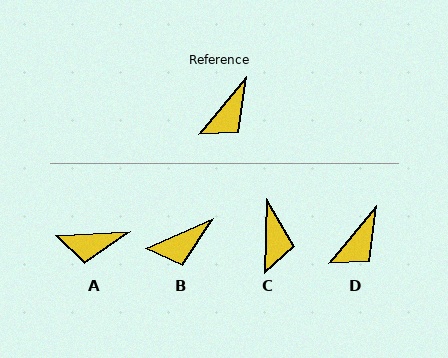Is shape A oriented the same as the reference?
No, it is off by about 47 degrees.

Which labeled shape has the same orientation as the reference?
D.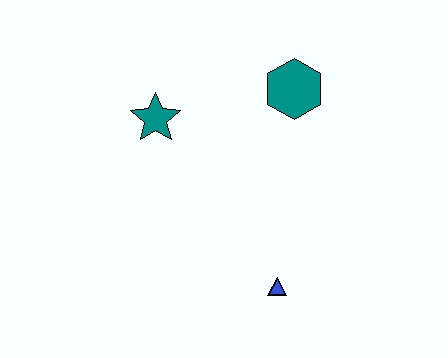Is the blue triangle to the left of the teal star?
No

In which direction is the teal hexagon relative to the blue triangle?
The teal hexagon is above the blue triangle.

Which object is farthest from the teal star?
The blue triangle is farthest from the teal star.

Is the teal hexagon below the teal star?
No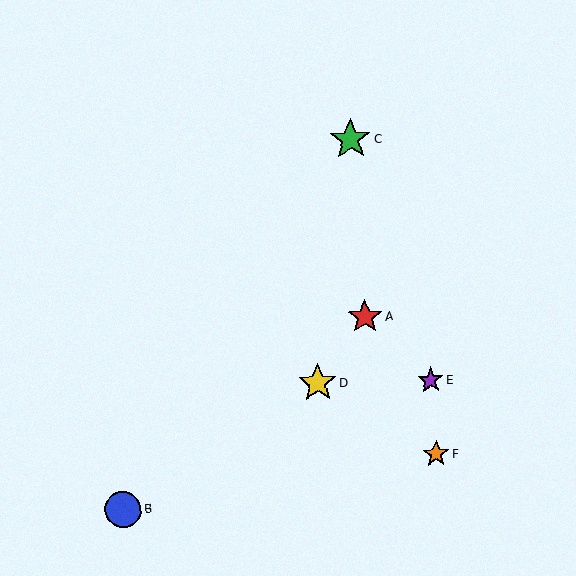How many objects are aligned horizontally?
2 objects (D, E) are aligned horizontally.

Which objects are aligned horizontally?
Objects D, E are aligned horizontally.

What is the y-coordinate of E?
Object E is at y≈380.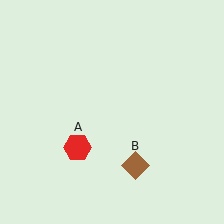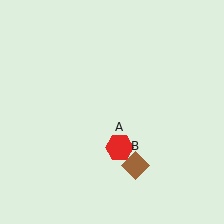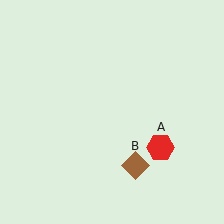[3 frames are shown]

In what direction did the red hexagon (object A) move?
The red hexagon (object A) moved right.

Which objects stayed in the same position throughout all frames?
Brown diamond (object B) remained stationary.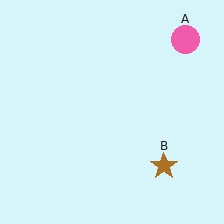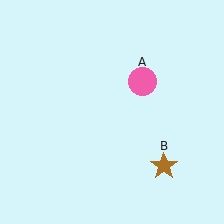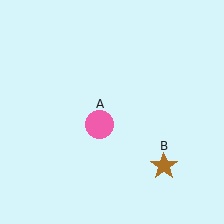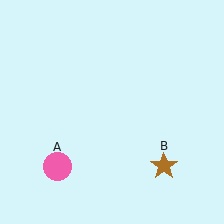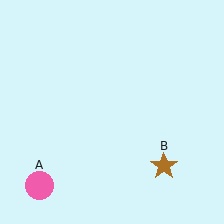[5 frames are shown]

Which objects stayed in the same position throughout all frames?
Brown star (object B) remained stationary.